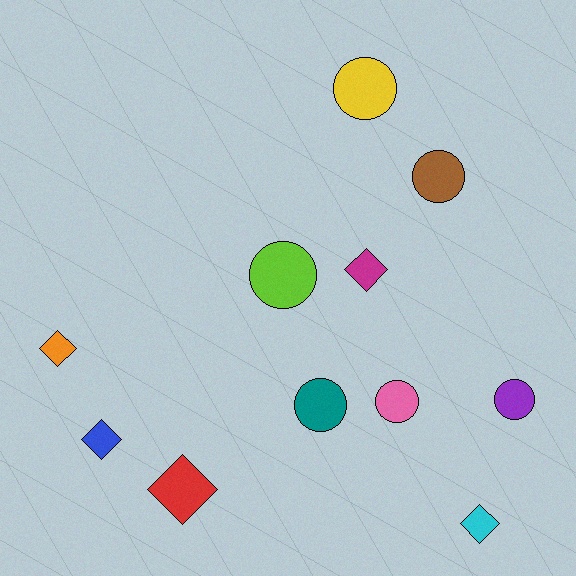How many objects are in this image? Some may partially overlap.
There are 11 objects.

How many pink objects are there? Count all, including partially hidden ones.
There is 1 pink object.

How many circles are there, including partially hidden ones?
There are 6 circles.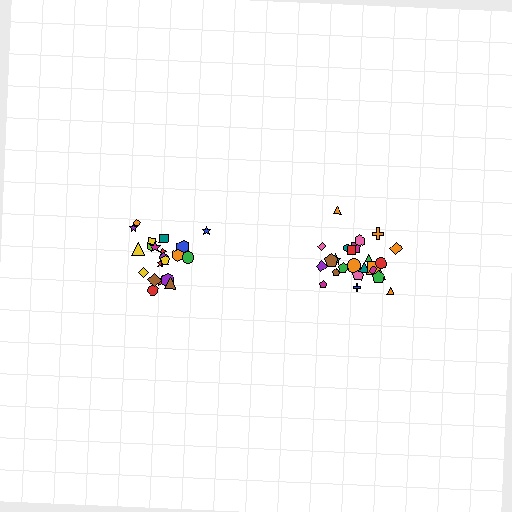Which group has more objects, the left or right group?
The right group.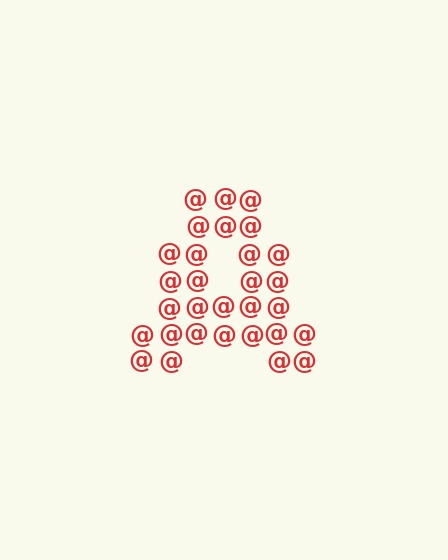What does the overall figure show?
The overall figure shows the letter A.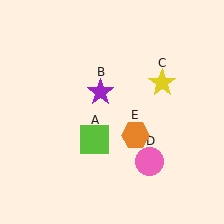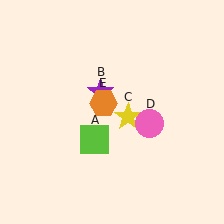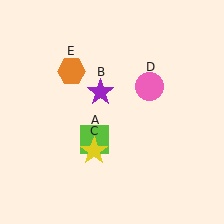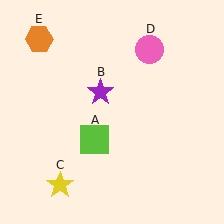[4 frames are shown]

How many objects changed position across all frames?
3 objects changed position: yellow star (object C), pink circle (object D), orange hexagon (object E).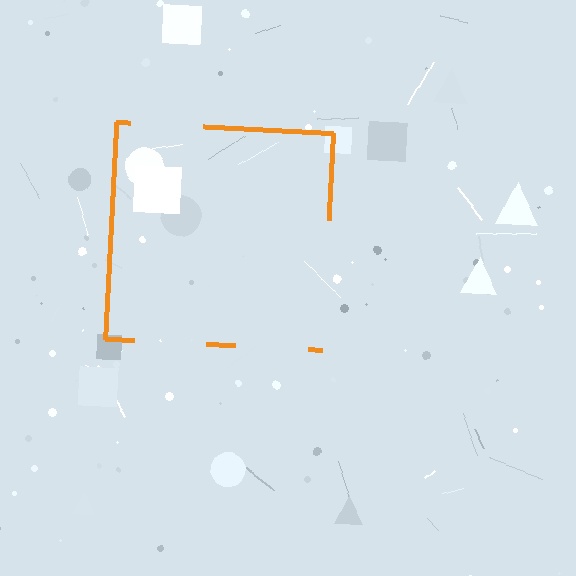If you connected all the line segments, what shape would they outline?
They would outline a square.